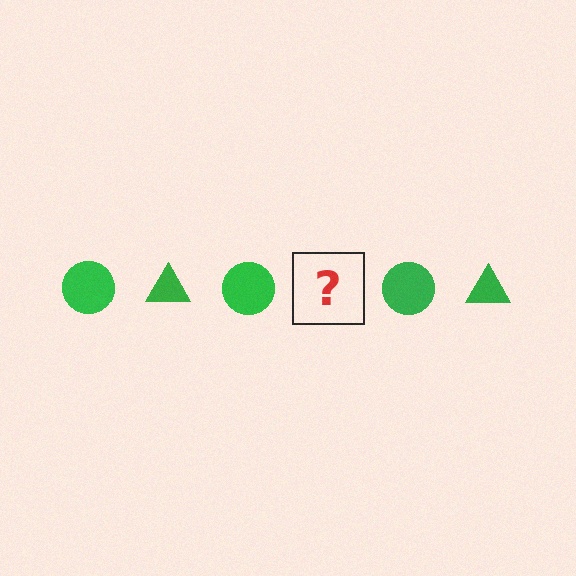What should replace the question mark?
The question mark should be replaced with a green triangle.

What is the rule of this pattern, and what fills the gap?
The rule is that the pattern cycles through circle, triangle shapes in green. The gap should be filled with a green triangle.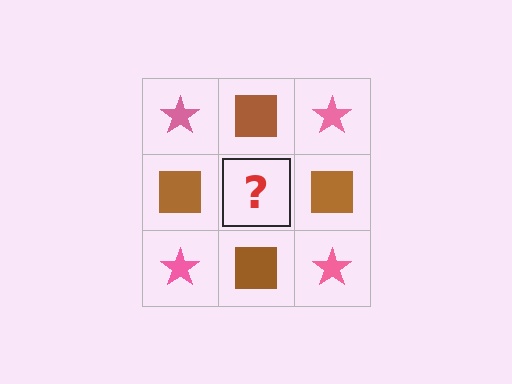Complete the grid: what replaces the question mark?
The question mark should be replaced with a pink star.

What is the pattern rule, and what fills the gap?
The rule is that it alternates pink star and brown square in a checkerboard pattern. The gap should be filled with a pink star.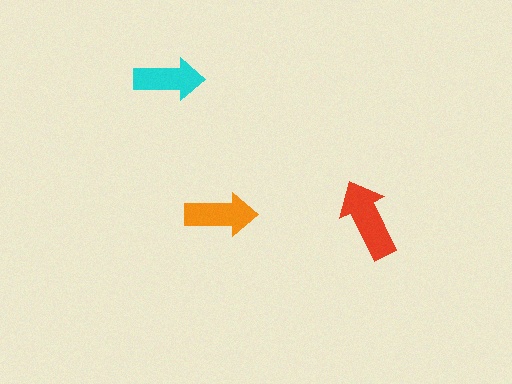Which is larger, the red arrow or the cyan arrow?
The red one.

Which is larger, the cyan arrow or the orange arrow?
The orange one.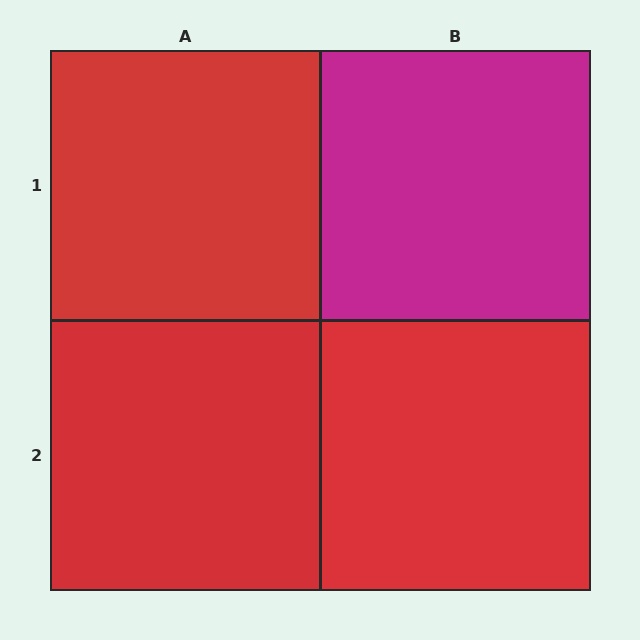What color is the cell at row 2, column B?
Red.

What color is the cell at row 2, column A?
Red.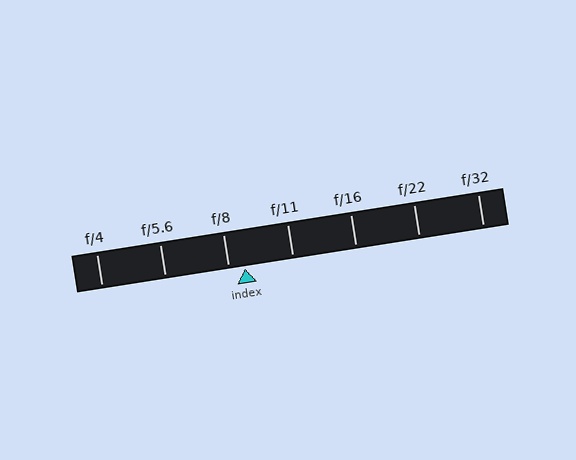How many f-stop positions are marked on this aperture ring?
There are 7 f-stop positions marked.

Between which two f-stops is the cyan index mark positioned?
The index mark is between f/8 and f/11.